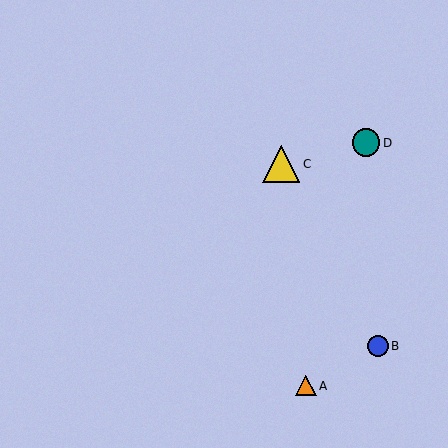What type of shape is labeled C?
Shape C is a yellow triangle.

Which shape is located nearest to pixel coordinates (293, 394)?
The orange triangle (labeled A) at (306, 386) is nearest to that location.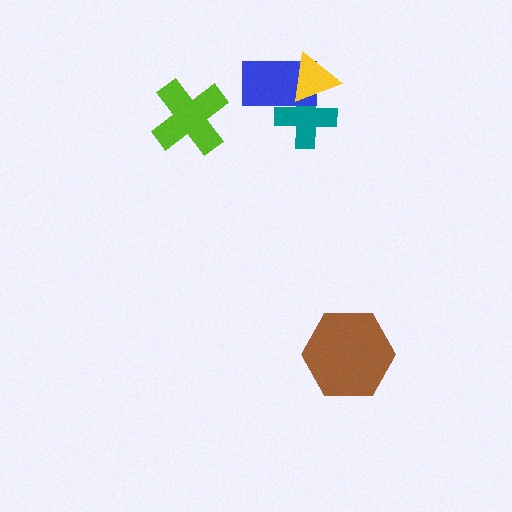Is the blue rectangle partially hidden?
Yes, it is partially covered by another shape.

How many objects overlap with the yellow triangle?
2 objects overlap with the yellow triangle.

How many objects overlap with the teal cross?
2 objects overlap with the teal cross.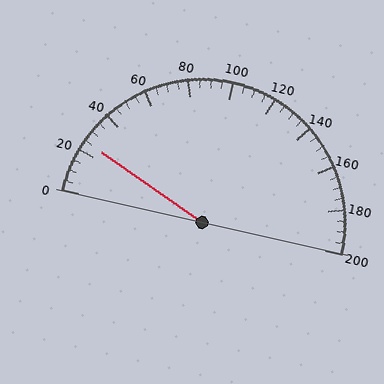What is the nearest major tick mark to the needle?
The nearest major tick mark is 20.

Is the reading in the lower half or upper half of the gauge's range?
The reading is in the lower half of the range (0 to 200).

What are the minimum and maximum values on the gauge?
The gauge ranges from 0 to 200.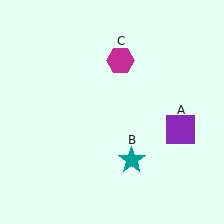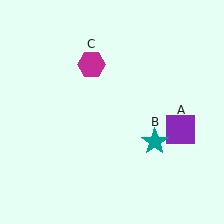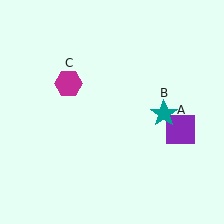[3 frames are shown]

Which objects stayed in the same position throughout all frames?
Purple square (object A) remained stationary.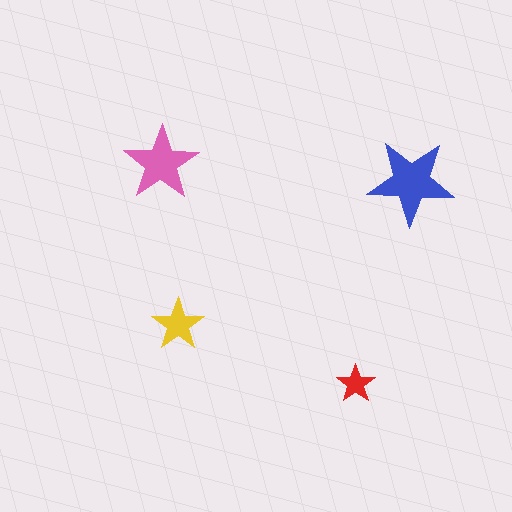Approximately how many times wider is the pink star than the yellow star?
About 1.5 times wider.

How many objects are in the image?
There are 4 objects in the image.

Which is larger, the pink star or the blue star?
The blue one.